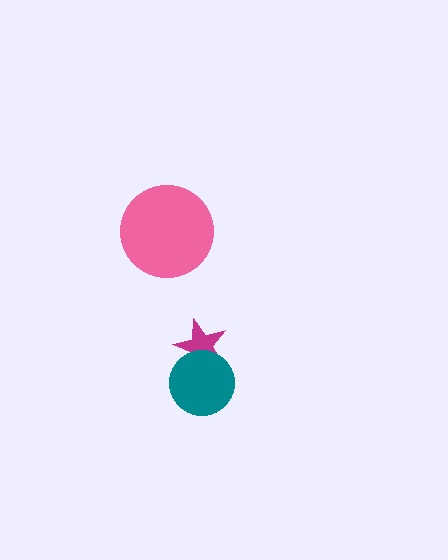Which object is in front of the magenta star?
The teal circle is in front of the magenta star.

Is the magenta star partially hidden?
Yes, it is partially covered by another shape.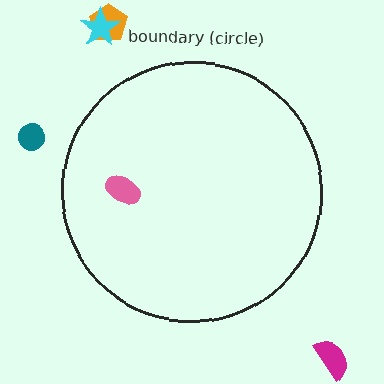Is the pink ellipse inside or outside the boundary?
Inside.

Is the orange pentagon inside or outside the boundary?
Outside.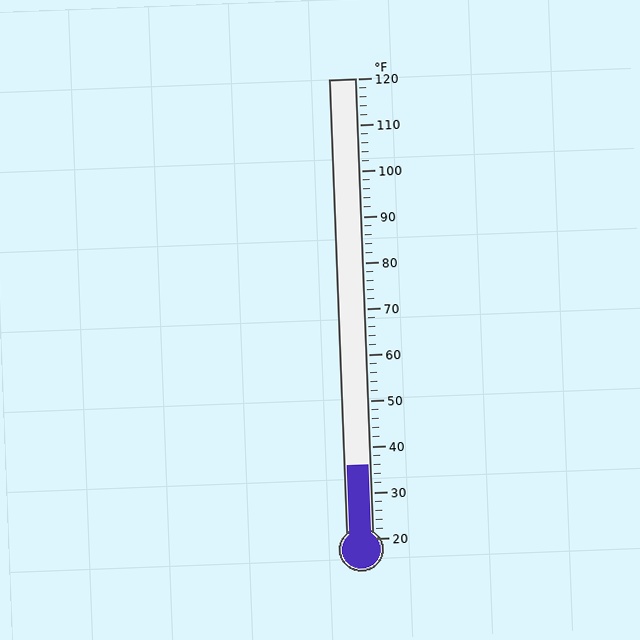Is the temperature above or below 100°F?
The temperature is below 100°F.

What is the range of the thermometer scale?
The thermometer scale ranges from 20°F to 120°F.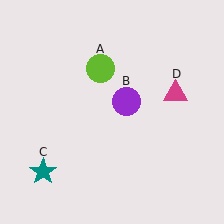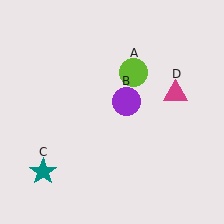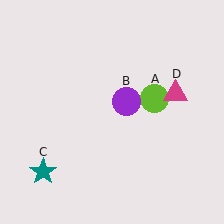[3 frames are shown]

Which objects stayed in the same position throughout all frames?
Purple circle (object B) and teal star (object C) and magenta triangle (object D) remained stationary.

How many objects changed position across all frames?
1 object changed position: lime circle (object A).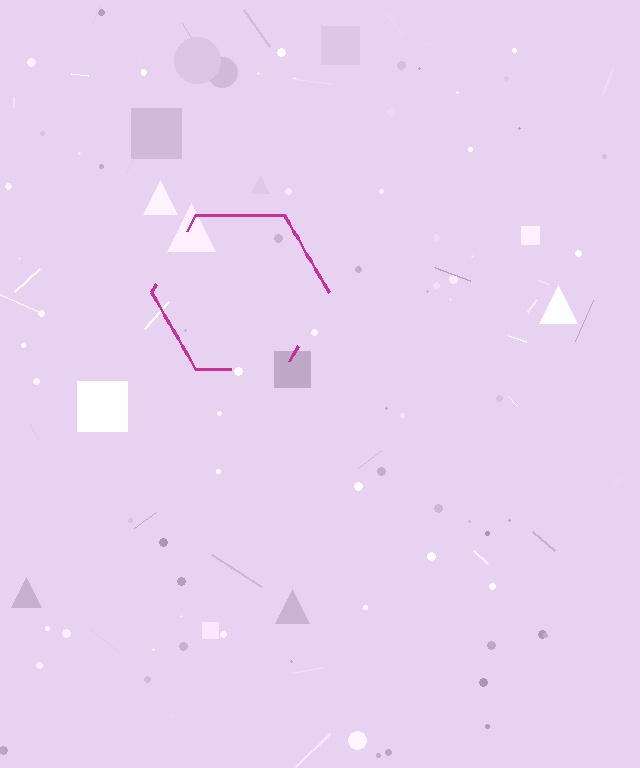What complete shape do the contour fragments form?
The contour fragments form a hexagon.